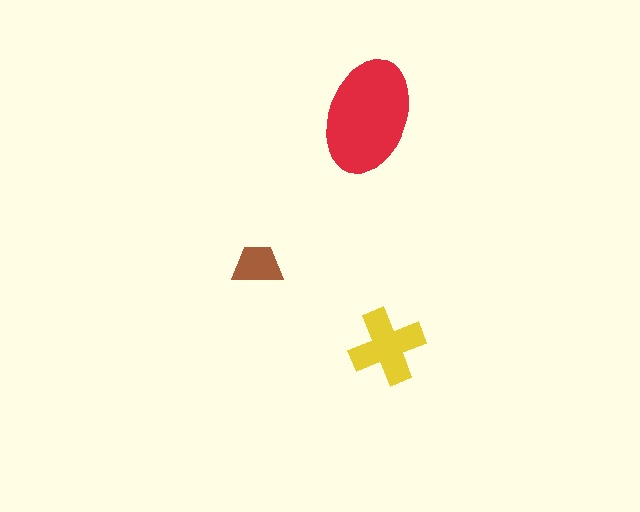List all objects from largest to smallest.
The red ellipse, the yellow cross, the brown trapezoid.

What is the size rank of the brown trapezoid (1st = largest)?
3rd.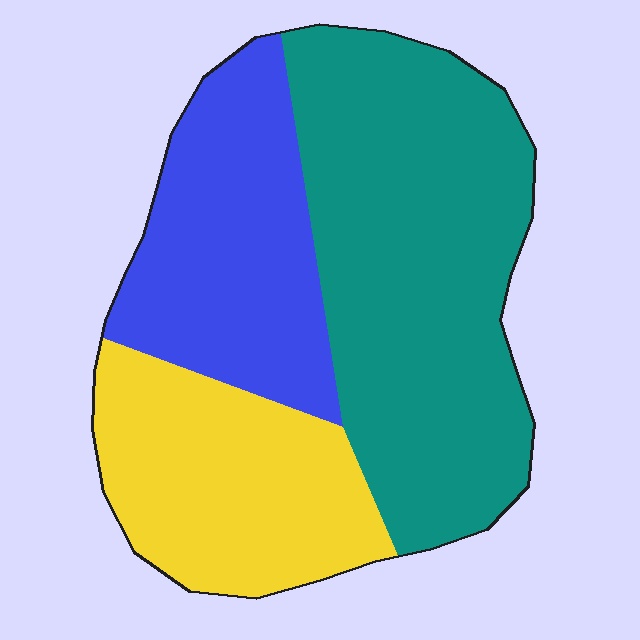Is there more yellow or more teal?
Teal.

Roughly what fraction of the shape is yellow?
Yellow takes up about one quarter (1/4) of the shape.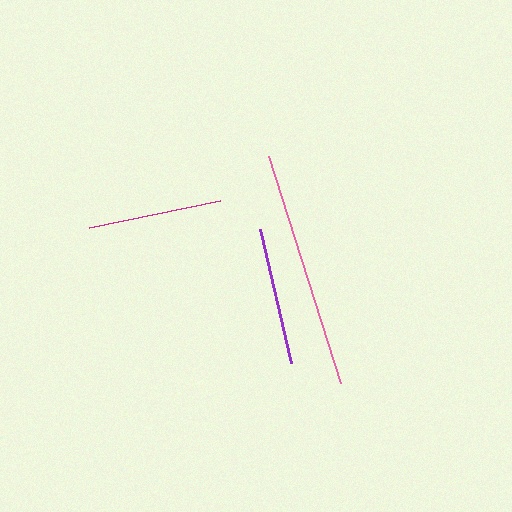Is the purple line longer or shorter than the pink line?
The pink line is longer than the purple line.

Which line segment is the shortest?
The magenta line is the shortest at approximately 134 pixels.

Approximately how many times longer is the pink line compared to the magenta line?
The pink line is approximately 1.8 times the length of the magenta line.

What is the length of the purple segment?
The purple segment is approximately 138 pixels long.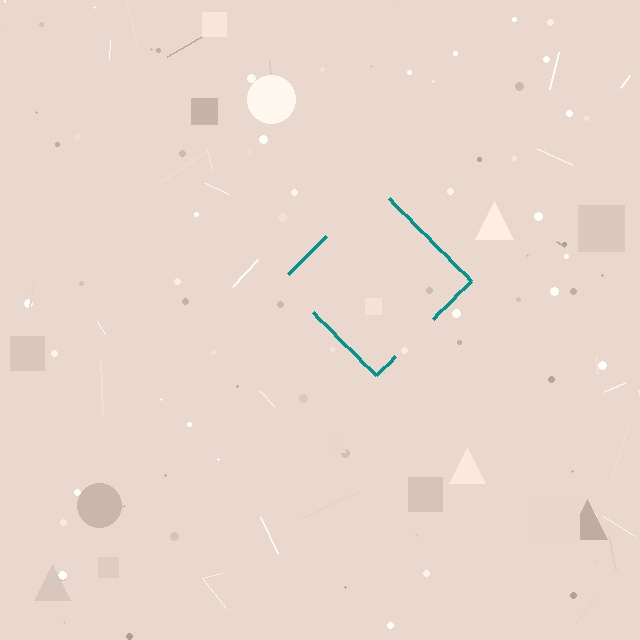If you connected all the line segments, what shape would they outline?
They would outline a diamond.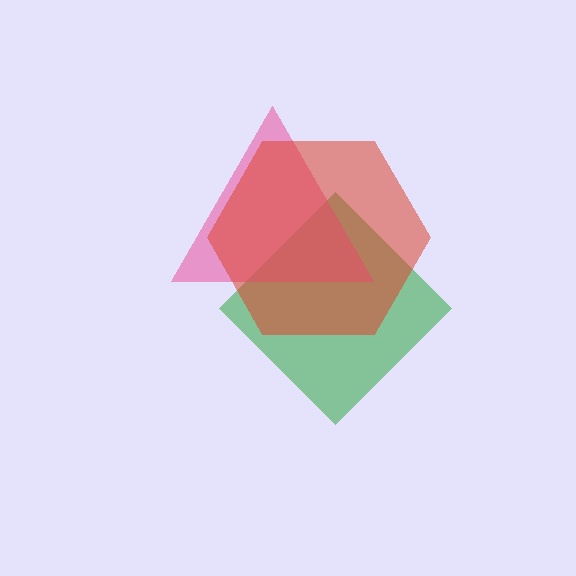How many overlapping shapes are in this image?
There are 3 overlapping shapes in the image.